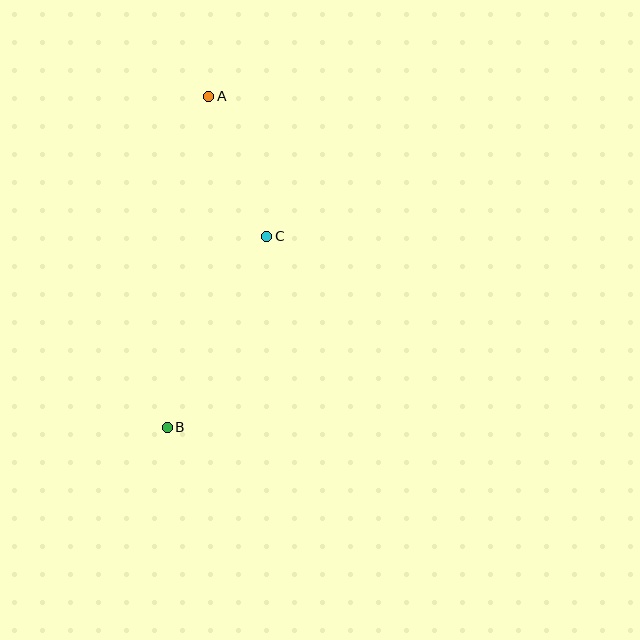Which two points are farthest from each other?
Points A and B are farthest from each other.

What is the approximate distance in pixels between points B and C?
The distance between B and C is approximately 216 pixels.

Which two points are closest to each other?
Points A and C are closest to each other.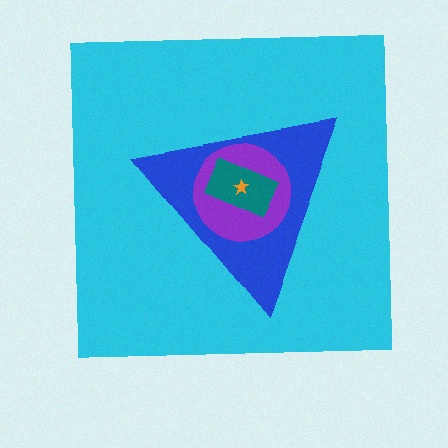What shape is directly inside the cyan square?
The blue triangle.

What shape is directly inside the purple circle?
The teal rectangle.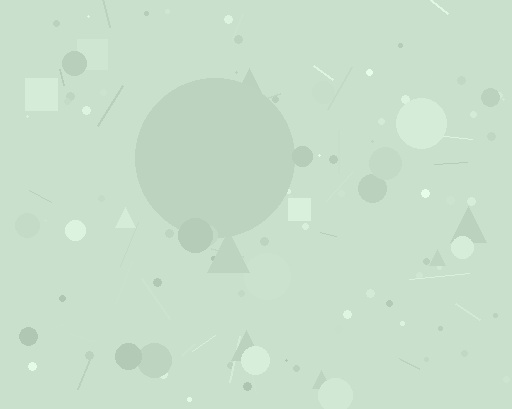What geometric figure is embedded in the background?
A circle is embedded in the background.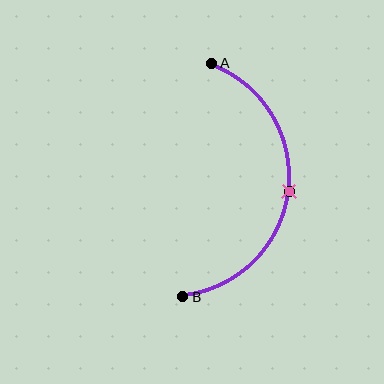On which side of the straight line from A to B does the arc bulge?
The arc bulges to the right of the straight line connecting A and B.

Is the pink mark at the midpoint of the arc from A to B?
Yes. The pink mark lies on the arc at equal arc-length from both A and B — it is the arc midpoint.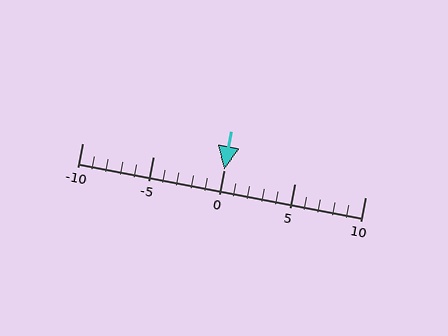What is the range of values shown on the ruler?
The ruler shows values from -10 to 10.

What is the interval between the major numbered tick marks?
The major tick marks are spaced 5 units apart.